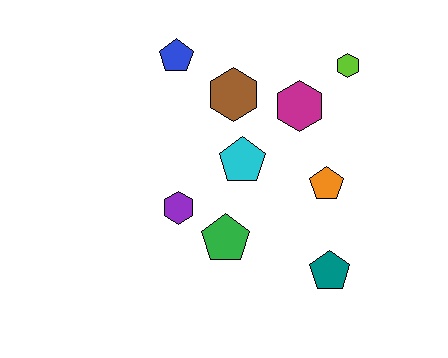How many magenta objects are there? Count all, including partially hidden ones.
There is 1 magenta object.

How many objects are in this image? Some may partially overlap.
There are 9 objects.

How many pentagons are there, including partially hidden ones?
There are 5 pentagons.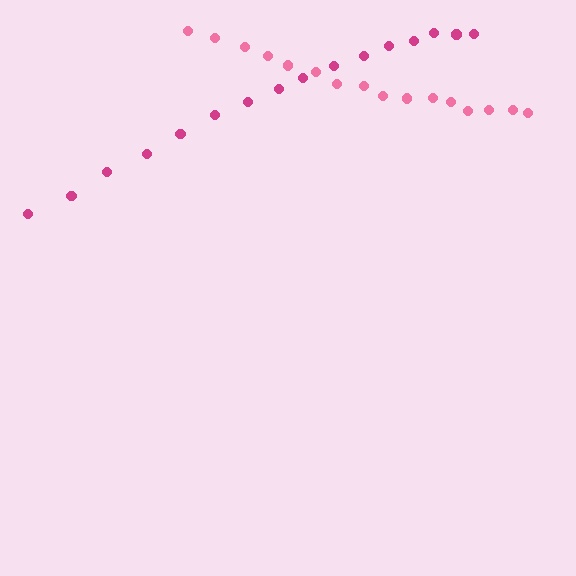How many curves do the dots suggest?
There are 2 distinct paths.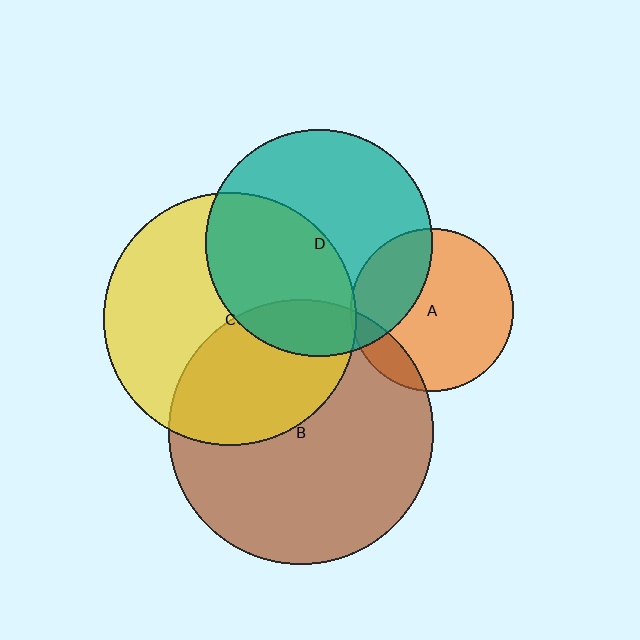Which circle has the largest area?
Circle B (brown).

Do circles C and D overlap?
Yes.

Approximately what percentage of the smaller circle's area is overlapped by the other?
Approximately 45%.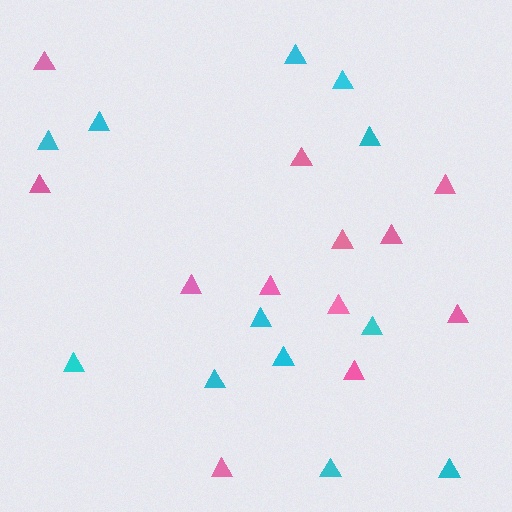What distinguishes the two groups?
There are 2 groups: one group of pink triangles (12) and one group of cyan triangles (12).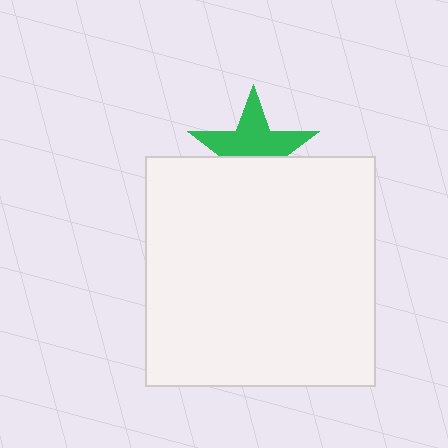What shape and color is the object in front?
The object in front is a white square.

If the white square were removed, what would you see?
You would see the complete green star.